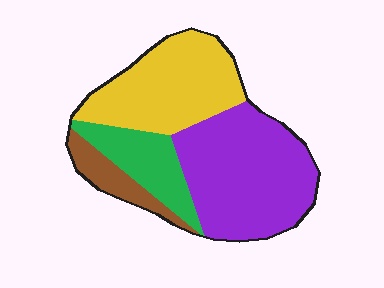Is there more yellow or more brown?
Yellow.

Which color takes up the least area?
Brown, at roughly 10%.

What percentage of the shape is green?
Green takes up about one sixth (1/6) of the shape.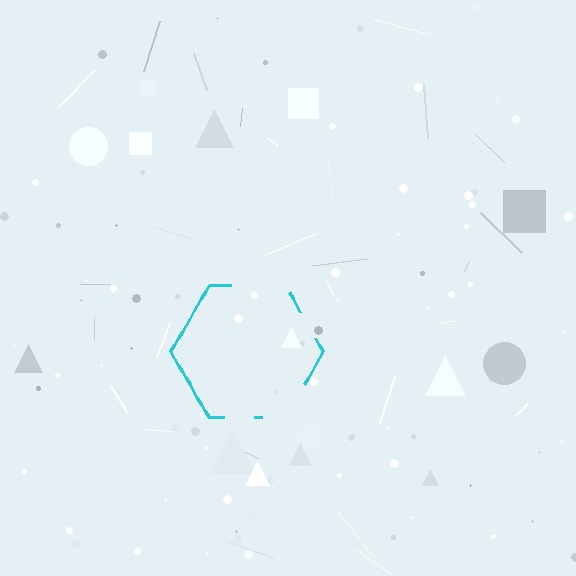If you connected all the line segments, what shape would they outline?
They would outline a hexagon.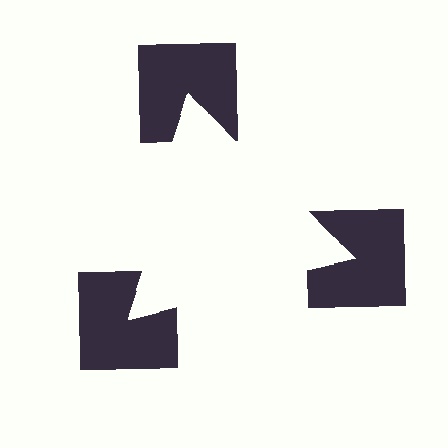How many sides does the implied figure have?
3 sides.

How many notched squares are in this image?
There are 3 — one at each vertex of the illusory triangle.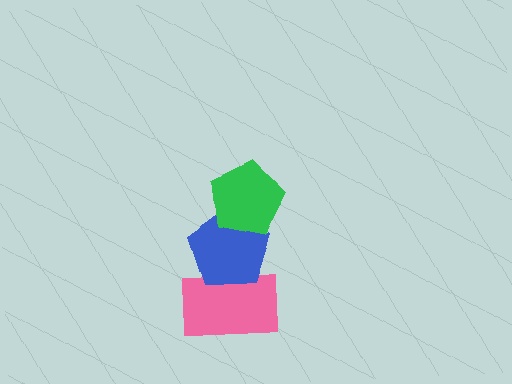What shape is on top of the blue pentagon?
The green pentagon is on top of the blue pentagon.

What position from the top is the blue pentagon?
The blue pentagon is 2nd from the top.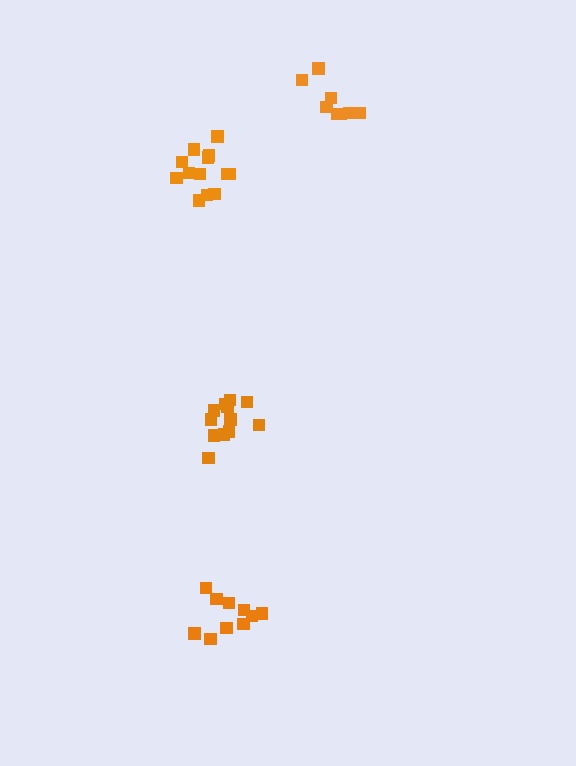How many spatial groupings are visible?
There are 4 spatial groupings.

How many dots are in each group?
Group 1: 13 dots, Group 2: 12 dots, Group 3: 8 dots, Group 4: 10 dots (43 total).